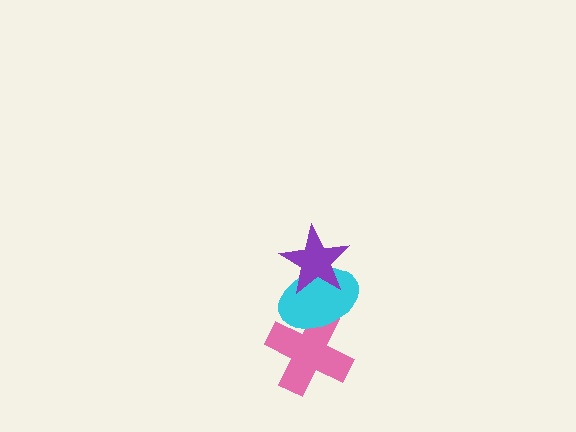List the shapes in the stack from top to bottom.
From top to bottom: the purple star, the cyan ellipse, the pink cross.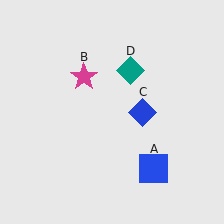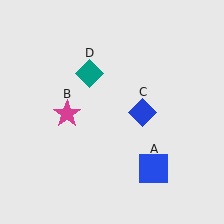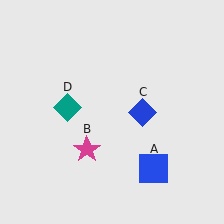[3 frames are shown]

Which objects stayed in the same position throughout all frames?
Blue square (object A) and blue diamond (object C) remained stationary.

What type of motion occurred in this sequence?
The magenta star (object B), teal diamond (object D) rotated counterclockwise around the center of the scene.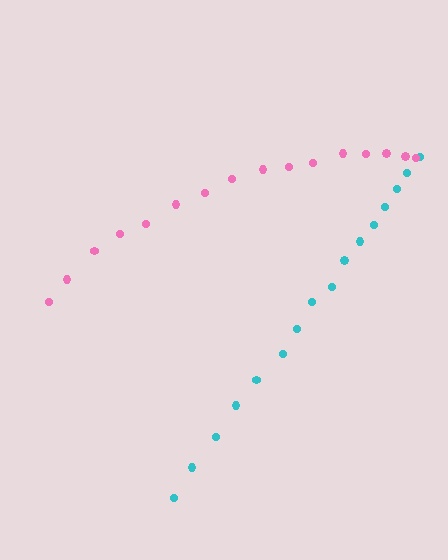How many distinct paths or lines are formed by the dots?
There are 2 distinct paths.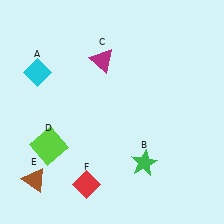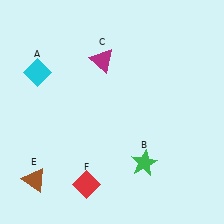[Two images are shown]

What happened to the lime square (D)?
The lime square (D) was removed in Image 2. It was in the bottom-left area of Image 1.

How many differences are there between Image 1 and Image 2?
There is 1 difference between the two images.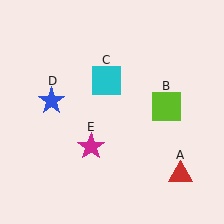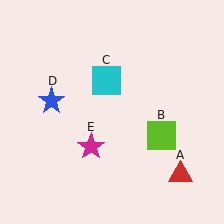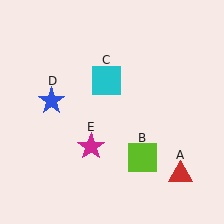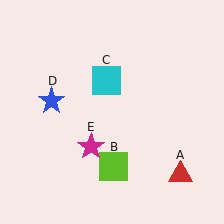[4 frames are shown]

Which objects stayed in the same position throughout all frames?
Red triangle (object A) and cyan square (object C) and blue star (object D) and magenta star (object E) remained stationary.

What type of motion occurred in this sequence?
The lime square (object B) rotated clockwise around the center of the scene.